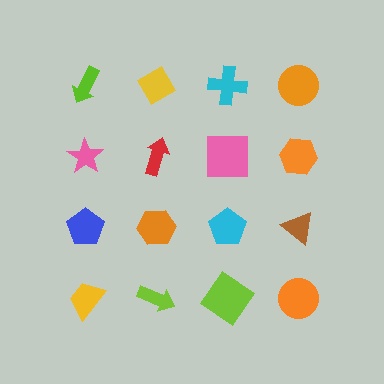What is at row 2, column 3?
A pink square.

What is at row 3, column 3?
A cyan pentagon.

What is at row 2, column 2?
A red arrow.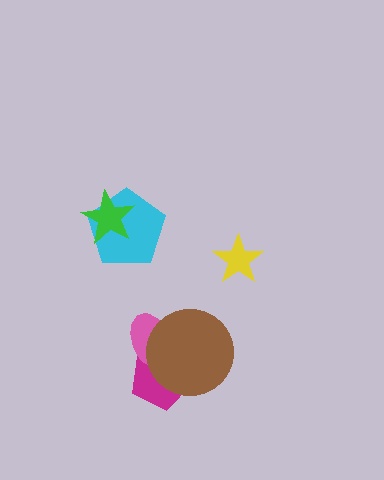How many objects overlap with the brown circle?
2 objects overlap with the brown circle.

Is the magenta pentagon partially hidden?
Yes, it is partially covered by another shape.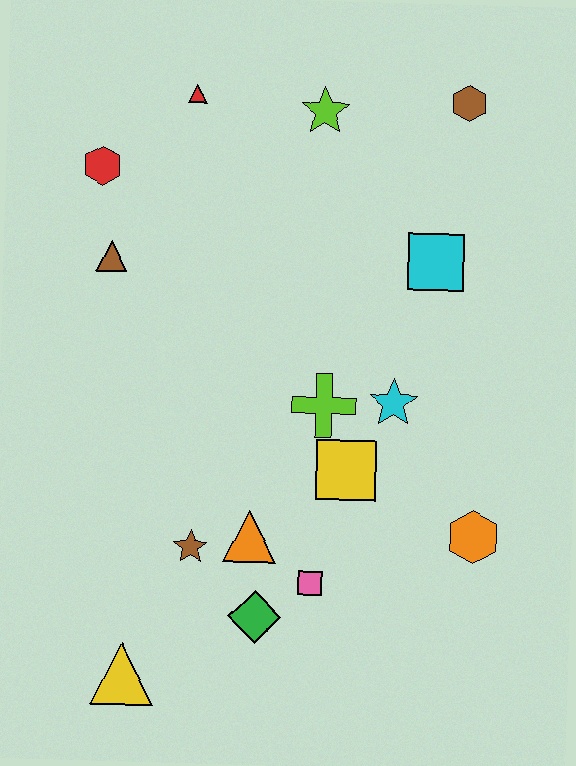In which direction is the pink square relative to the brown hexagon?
The pink square is below the brown hexagon.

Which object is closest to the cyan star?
The lime cross is closest to the cyan star.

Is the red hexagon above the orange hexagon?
Yes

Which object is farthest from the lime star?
The yellow triangle is farthest from the lime star.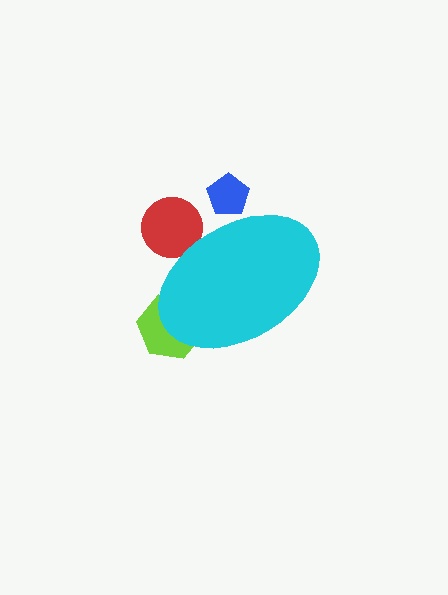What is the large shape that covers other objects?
A cyan ellipse.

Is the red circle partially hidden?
Yes, the red circle is partially hidden behind the cyan ellipse.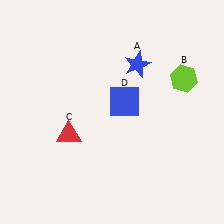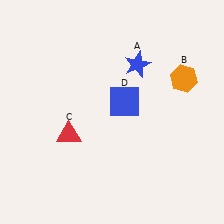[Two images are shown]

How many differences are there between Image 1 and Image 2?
There is 1 difference between the two images.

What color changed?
The hexagon (B) changed from lime in Image 1 to orange in Image 2.